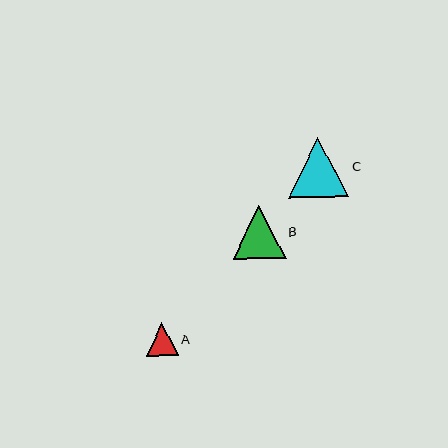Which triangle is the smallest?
Triangle A is the smallest with a size of approximately 32 pixels.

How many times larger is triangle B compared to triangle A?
Triangle B is approximately 1.6 times the size of triangle A.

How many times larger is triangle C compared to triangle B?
Triangle C is approximately 1.1 times the size of triangle B.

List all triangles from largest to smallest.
From largest to smallest: C, B, A.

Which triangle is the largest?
Triangle C is the largest with a size of approximately 60 pixels.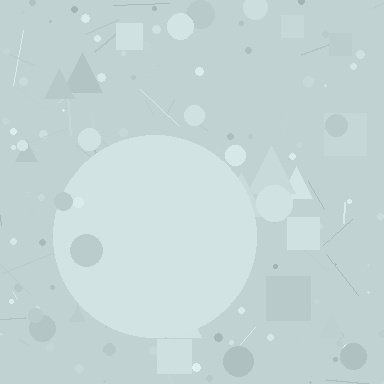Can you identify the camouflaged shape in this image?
The camouflaged shape is a circle.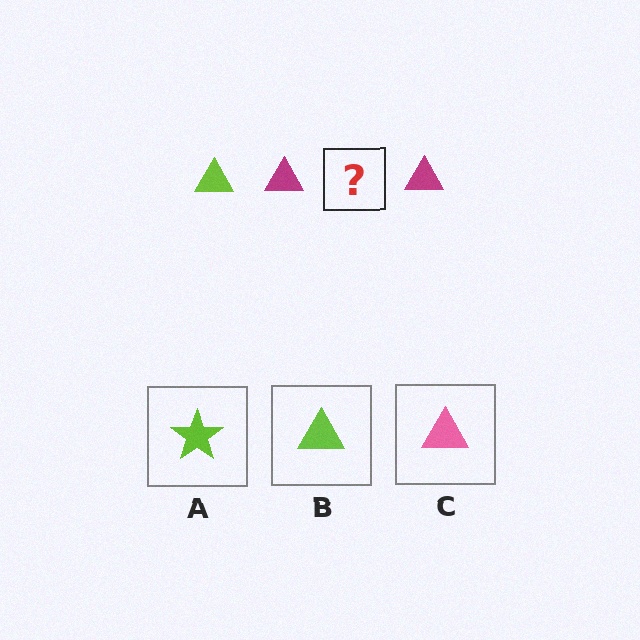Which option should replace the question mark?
Option B.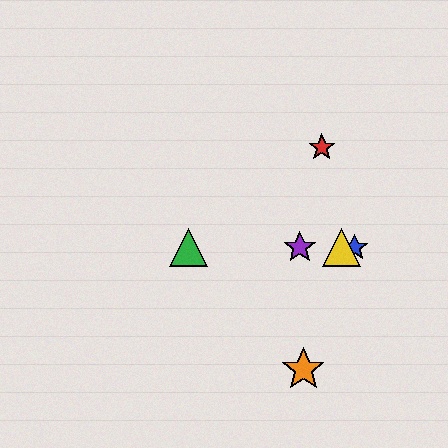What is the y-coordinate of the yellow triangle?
The yellow triangle is at y≈248.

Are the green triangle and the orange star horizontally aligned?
No, the green triangle is at y≈248 and the orange star is at y≈369.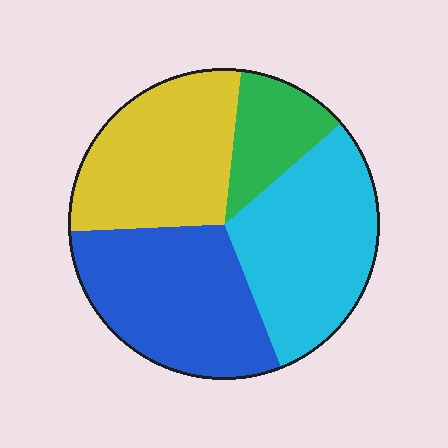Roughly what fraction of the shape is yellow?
Yellow covers roughly 30% of the shape.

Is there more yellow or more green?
Yellow.